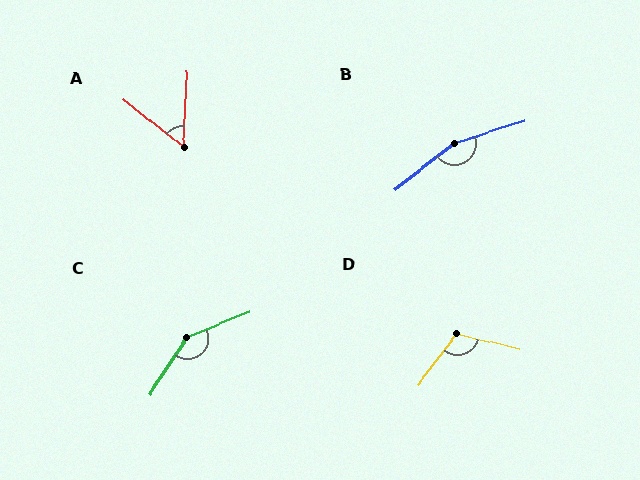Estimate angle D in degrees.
Approximately 112 degrees.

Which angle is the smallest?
A, at approximately 54 degrees.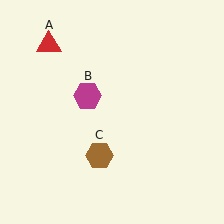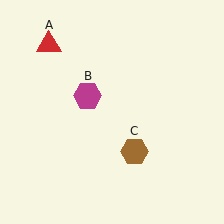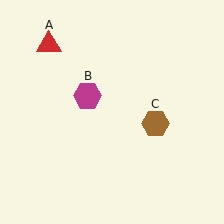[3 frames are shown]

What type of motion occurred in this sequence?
The brown hexagon (object C) rotated counterclockwise around the center of the scene.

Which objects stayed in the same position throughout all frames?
Red triangle (object A) and magenta hexagon (object B) remained stationary.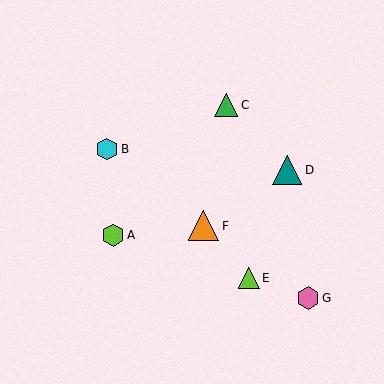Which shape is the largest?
The orange triangle (labeled F) is the largest.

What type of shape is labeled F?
Shape F is an orange triangle.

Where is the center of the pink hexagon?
The center of the pink hexagon is at (308, 298).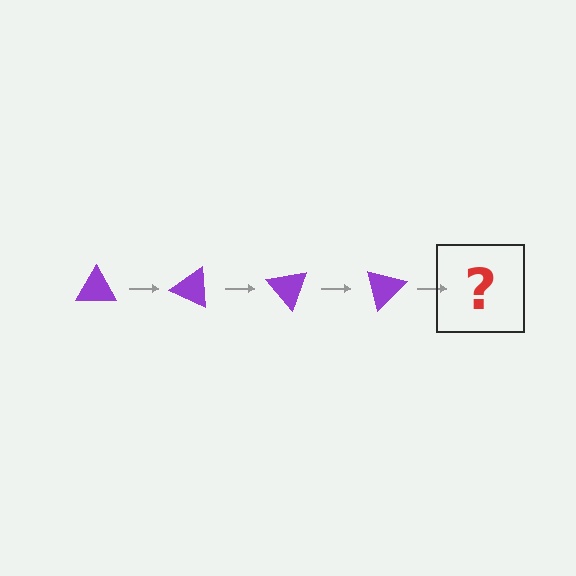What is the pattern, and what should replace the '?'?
The pattern is that the triangle rotates 25 degrees each step. The '?' should be a purple triangle rotated 100 degrees.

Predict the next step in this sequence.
The next step is a purple triangle rotated 100 degrees.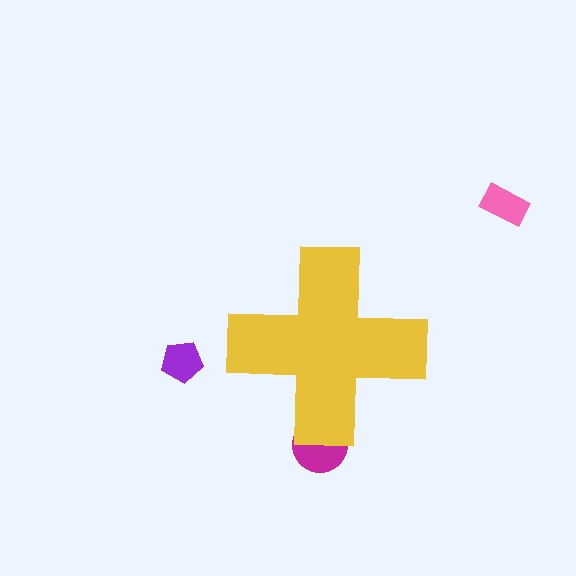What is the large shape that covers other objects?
A yellow cross.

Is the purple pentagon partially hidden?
No, the purple pentagon is fully visible.